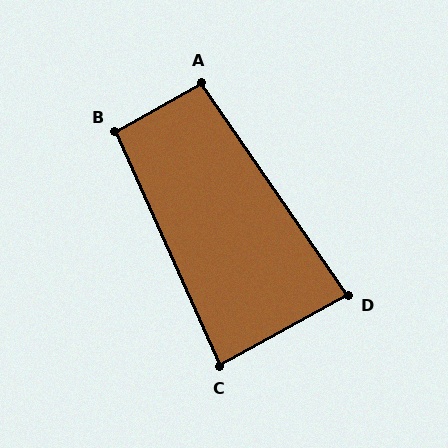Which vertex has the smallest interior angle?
D, at approximately 85 degrees.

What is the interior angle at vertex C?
Approximately 85 degrees (acute).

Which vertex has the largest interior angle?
B, at approximately 95 degrees.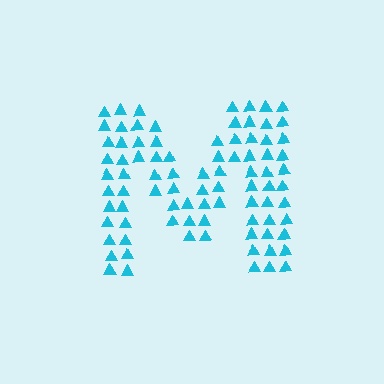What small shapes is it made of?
It is made of small triangles.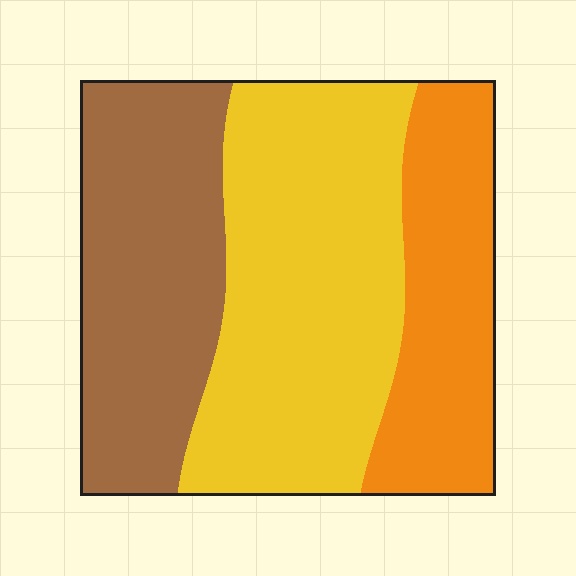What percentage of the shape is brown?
Brown takes up between a sixth and a third of the shape.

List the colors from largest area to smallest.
From largest to smallest: yellow, brown, orange.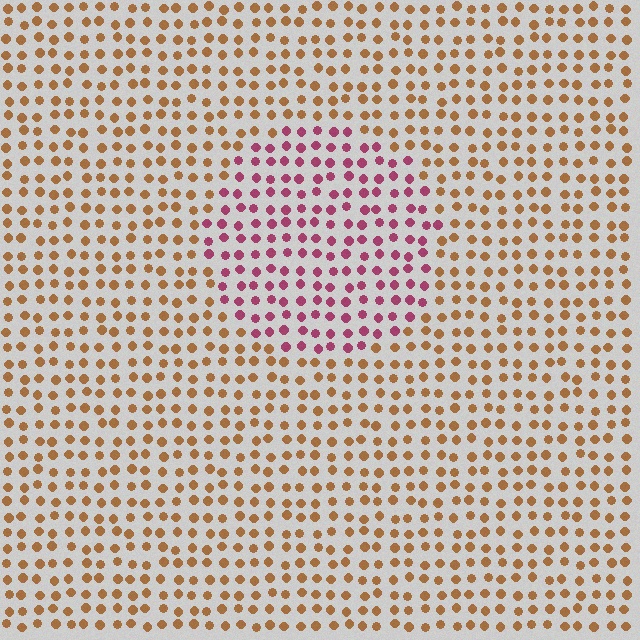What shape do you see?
I see a circle.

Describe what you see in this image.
The image is filled with small brown elements in a uniform arrangement. A circle-shaped region is visible where the elements are tinted to a slightly different hue, forming a subtle color boundary.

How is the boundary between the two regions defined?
The boundary is defined purely by a slight shift in hue (about 55 degrees). Spacing, size, and orientation are identical on both sides.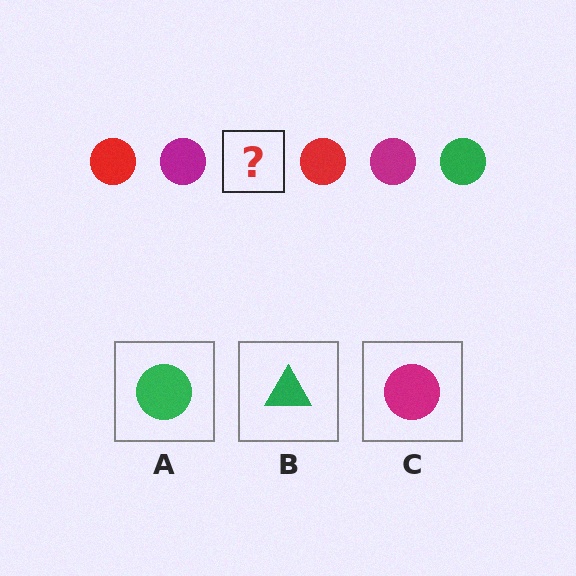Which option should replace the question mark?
Option A.